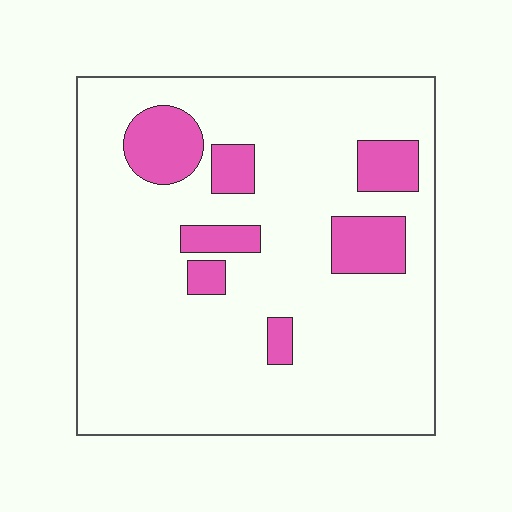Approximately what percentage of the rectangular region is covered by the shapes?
Approximately 15%.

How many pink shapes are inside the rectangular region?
7.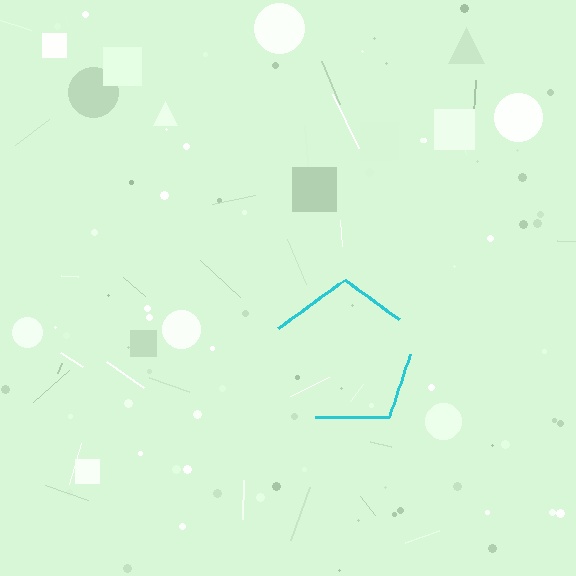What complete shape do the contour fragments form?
The contour fragments form a pentagon.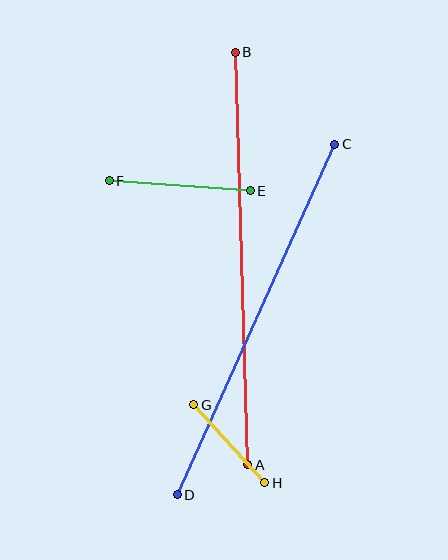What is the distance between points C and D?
The distance is approximately 384 pixels.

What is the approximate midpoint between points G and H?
The midpoint is at approximately (229, 444) pixels.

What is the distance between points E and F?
The distance is approximately 142 pixels.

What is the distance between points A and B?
The distance is approximately 412 pixels.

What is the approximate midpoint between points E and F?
The midpoint is at approximately (180, 186) pixels.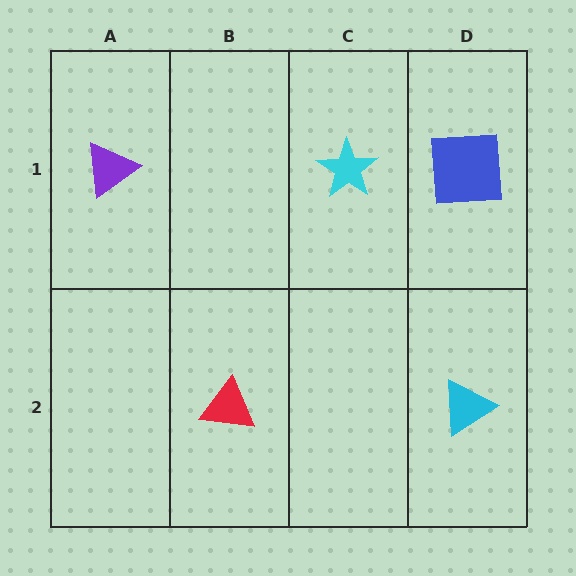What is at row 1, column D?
A blue square.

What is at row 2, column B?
A red triangle.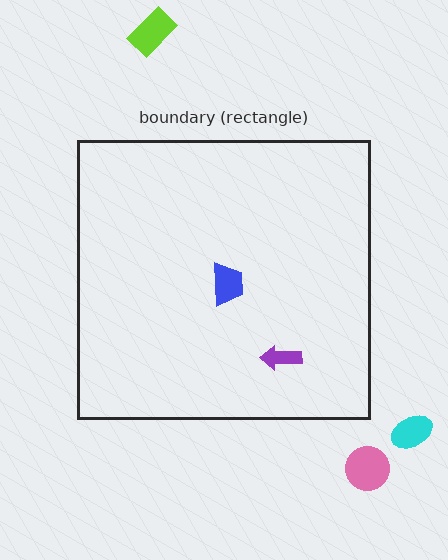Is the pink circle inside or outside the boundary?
Outside.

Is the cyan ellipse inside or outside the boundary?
Outside.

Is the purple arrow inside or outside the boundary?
Inside.